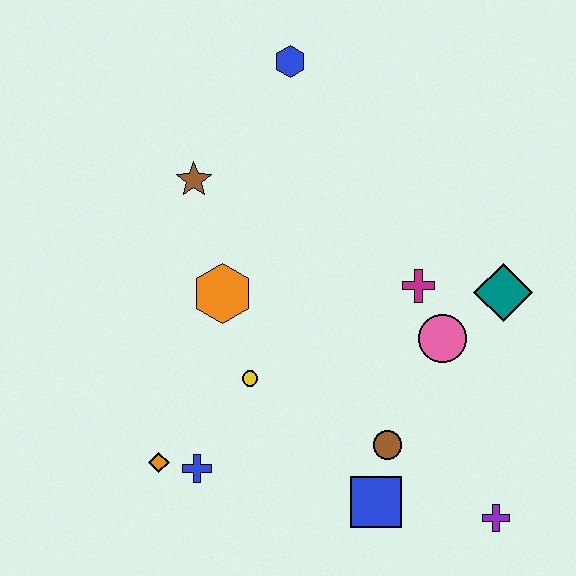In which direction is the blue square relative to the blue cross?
The blue square is to the right of the blue cross.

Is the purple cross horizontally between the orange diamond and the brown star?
No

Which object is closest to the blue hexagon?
The brown star is closest to the blue hexagon.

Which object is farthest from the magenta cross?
The orange diamond is farthest from the magenta cross.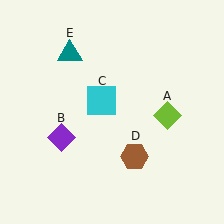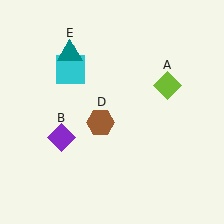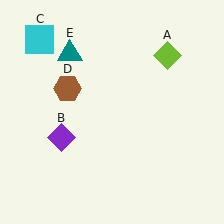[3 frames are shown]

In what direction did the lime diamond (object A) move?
The lime diamond (object A) moved up.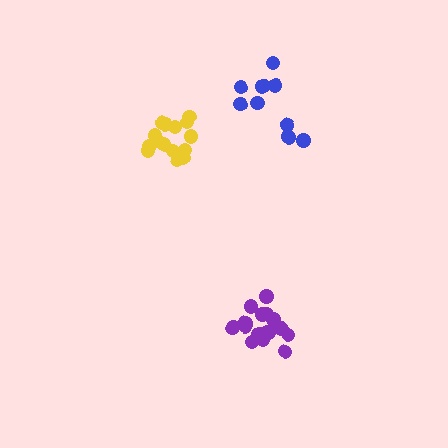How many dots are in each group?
Group 1: 16 dots, Group 2: 10 dots, Group 3: 14 dots (40 total).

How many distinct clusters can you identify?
There are 3 distinct clusters.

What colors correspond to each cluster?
The clusters are colored: purple, blue, yellow.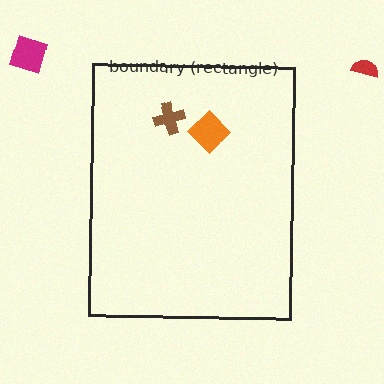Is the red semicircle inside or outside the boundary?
Outside.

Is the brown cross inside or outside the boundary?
Inside.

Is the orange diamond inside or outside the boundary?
Inside.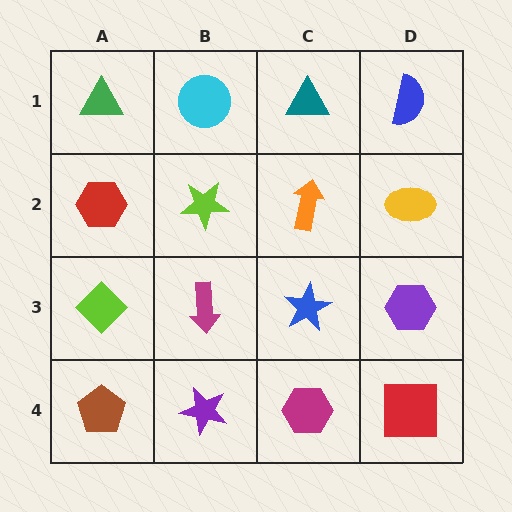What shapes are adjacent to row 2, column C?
A teal triangle (row 1, column C), a blue star (row 3, column C), a lime star (row 2, column B), a yellow ellipse (row 2, column D).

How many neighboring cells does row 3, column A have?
3.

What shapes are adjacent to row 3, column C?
An orange arrow (row 2, column C), a magenta hexagon (row 4, column C), a magenta arrow (row 3, column B), a purple hexagon (row 3, column D).